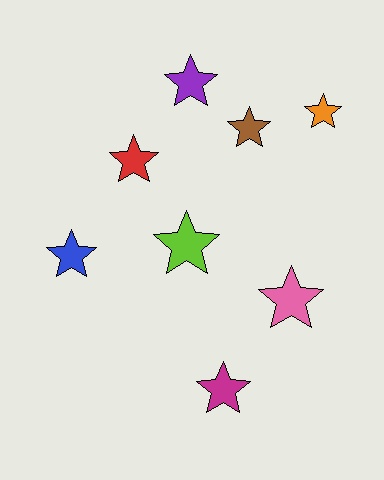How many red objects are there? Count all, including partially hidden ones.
There is 1 red object.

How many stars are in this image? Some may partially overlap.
There are 8 stars.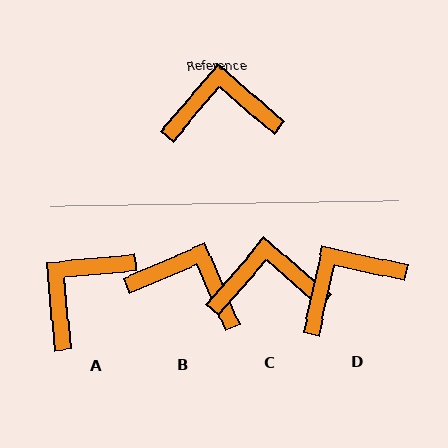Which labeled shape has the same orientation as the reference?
C.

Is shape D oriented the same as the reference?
No, it is off by about 28 degrees.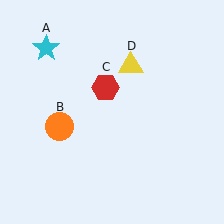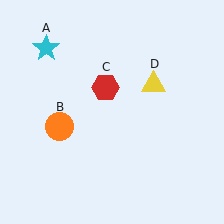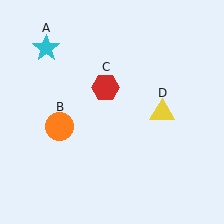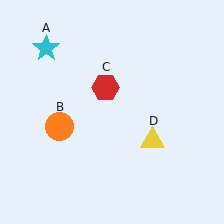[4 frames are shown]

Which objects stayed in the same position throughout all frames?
Cyan star (object A) and orange circle (object B) and red hexagon (object C) remained stationary.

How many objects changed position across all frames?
1 object changed position: yellow triangle (object D).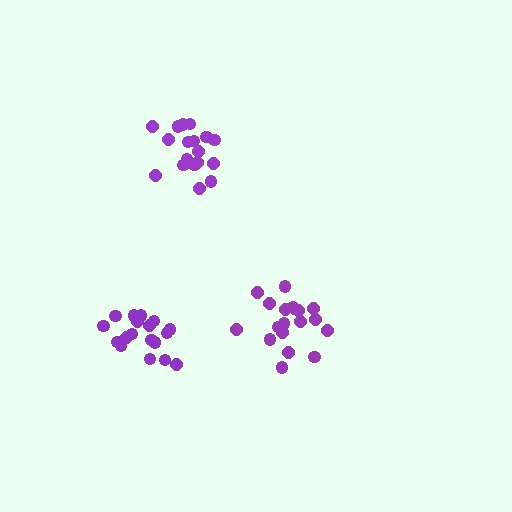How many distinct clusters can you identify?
There are 3 distinct clusters.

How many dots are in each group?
Group 1: 18 dots, Group 2: 18 dots, Group 3: 19 dots (55 total).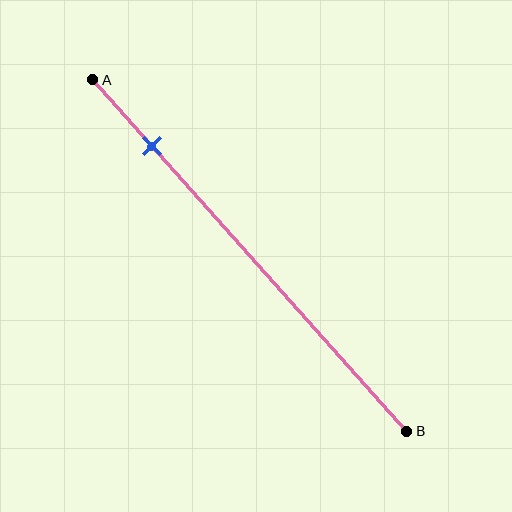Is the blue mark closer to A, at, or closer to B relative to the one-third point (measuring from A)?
The blue mark is closer to point A than the one-third point of segment AB.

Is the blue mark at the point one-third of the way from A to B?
No, the mark is at about 20% from A, not at the 33% one-third point.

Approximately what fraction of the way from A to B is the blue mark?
The blue mark is approximately 20% of the way from A to B.